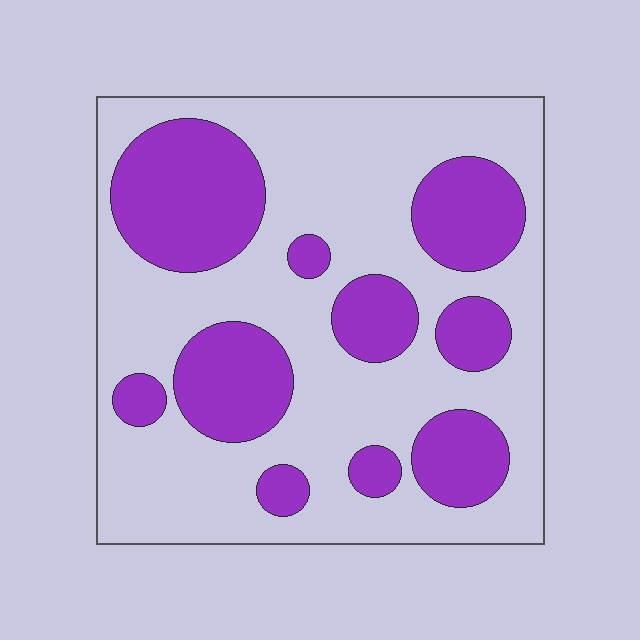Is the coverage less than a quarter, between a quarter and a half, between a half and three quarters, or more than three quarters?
Between a quarter and a half.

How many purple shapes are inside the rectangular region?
10.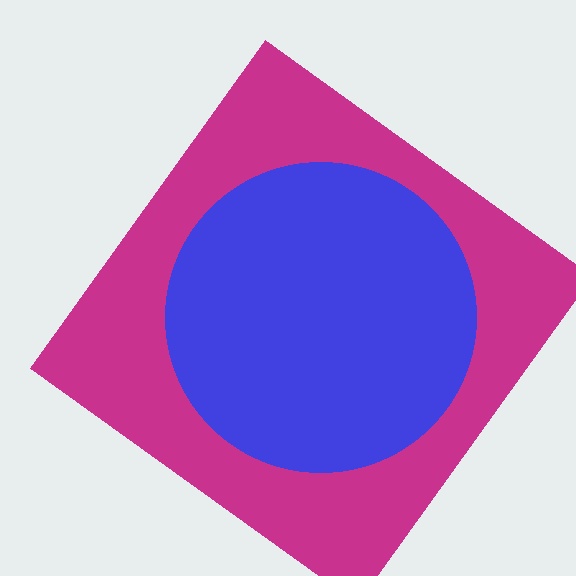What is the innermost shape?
The blue circle.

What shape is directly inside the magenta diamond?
The blue circle.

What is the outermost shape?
The magenta diamond.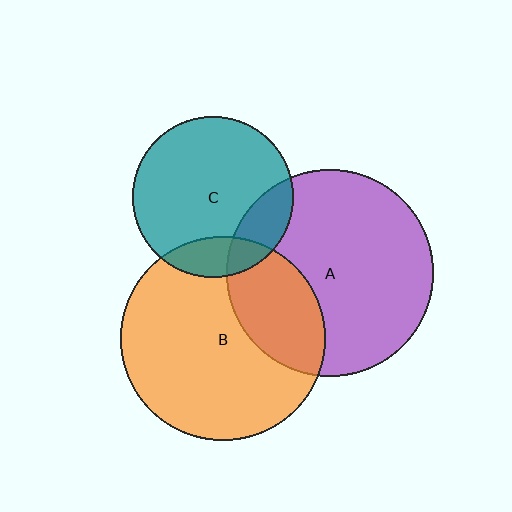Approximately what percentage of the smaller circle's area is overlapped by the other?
Approximately 20%.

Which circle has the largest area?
Circle A (purple).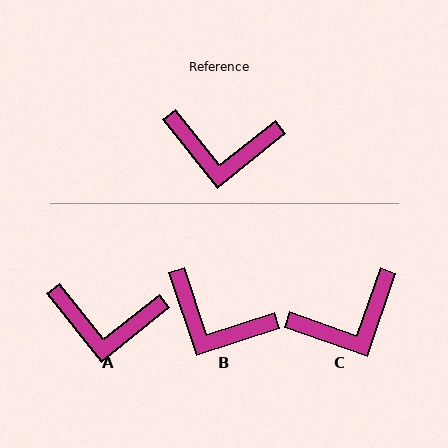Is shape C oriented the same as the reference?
No, it is off by about 32 degrees.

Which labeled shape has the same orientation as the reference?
A.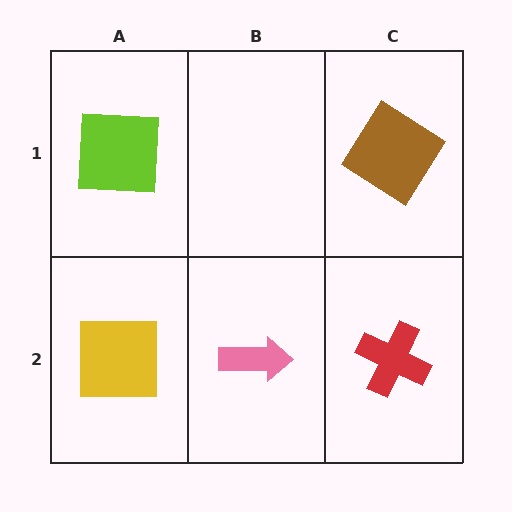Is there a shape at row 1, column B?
No, that cell is empty.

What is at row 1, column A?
A lime square.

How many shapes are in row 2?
3 shapes.